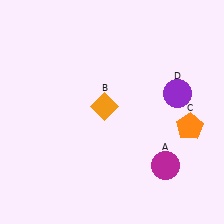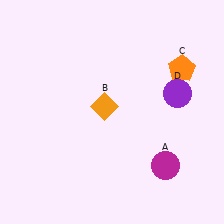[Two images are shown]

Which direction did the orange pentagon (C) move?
The orange pentagon (C) moved up.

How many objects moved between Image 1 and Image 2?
1 object moved between the two images.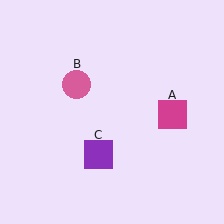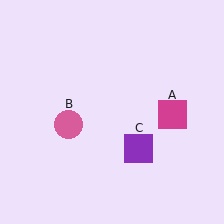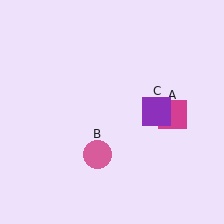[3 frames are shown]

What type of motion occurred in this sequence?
The pink circle (object B), purple square (object C) rotated counterclockwise around the center of the scene.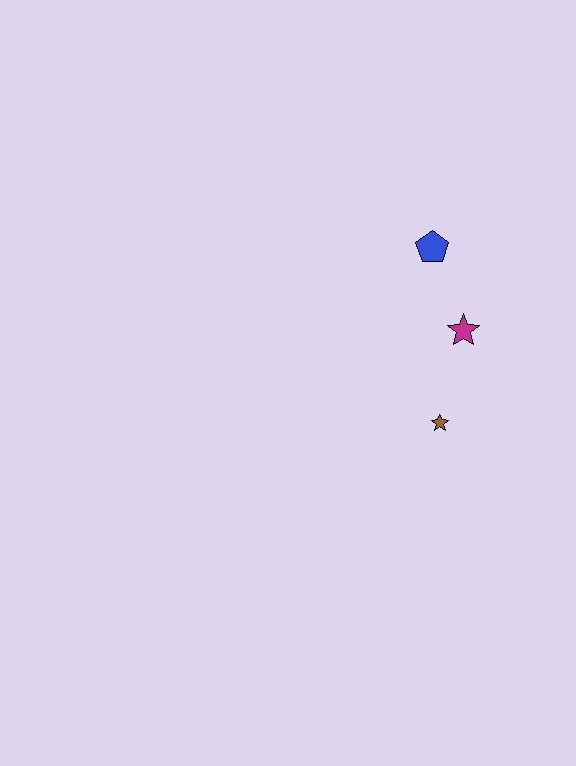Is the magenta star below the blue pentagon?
Yes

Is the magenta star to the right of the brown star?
Yes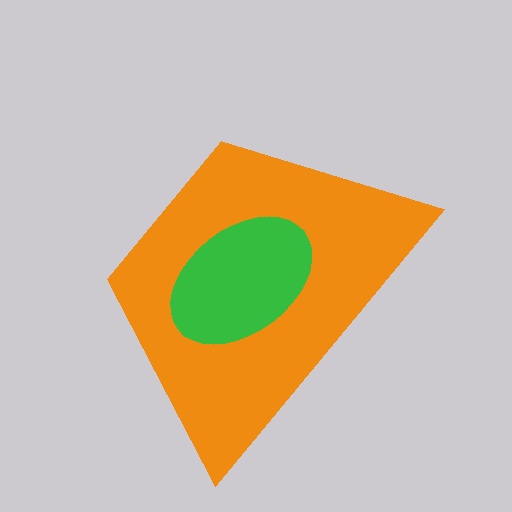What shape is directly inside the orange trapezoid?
The green ellipse.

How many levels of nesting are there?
2.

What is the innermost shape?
The green ellipse.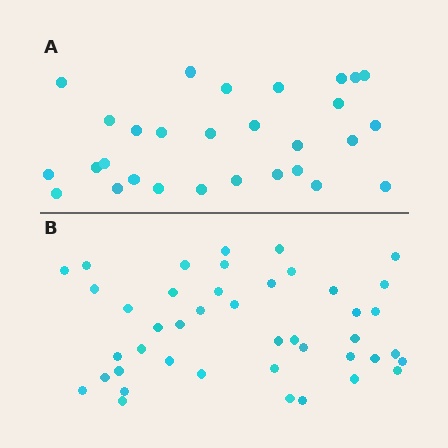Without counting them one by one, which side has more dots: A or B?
Region B (the bottom region) has more dots.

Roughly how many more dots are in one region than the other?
Region B has approximately 15 more dots than region A.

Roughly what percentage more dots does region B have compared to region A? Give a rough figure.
About 50% more.